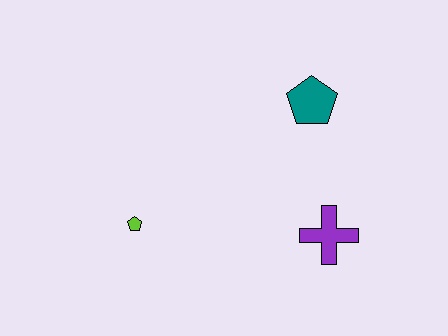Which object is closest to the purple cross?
The teal pentagon is closest to the purple cross.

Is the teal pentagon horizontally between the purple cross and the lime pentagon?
Yes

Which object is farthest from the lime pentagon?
The teal pentagon is farthest from the lime pentagon.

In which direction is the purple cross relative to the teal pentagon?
The purple cross is below the teal pentagon.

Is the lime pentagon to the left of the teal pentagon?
Yes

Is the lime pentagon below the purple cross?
No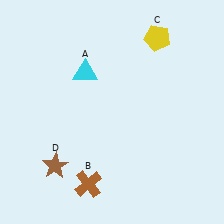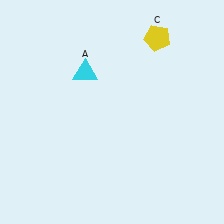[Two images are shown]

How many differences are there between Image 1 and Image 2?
There are 2 differences between the two images.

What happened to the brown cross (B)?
The brown cross (B) was removed in Image 2. It was in the bottom-left area of Image 1.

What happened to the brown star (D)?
The brown star (D) was removed in Image 2. It was in the bottom-left area of Image 1.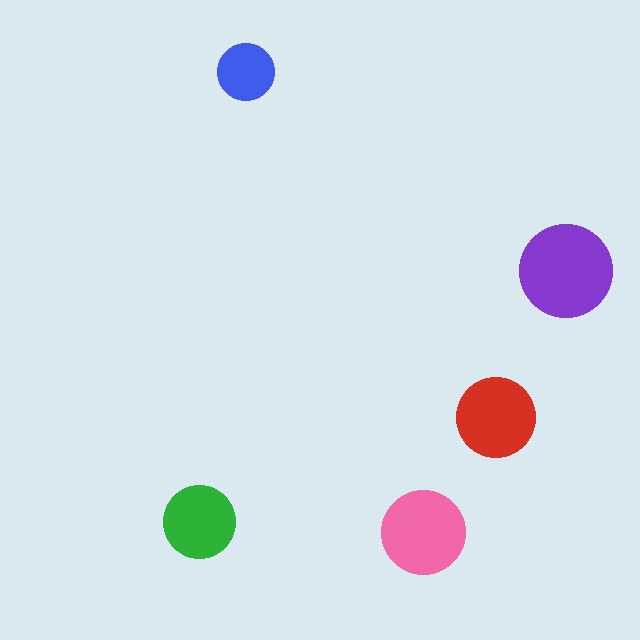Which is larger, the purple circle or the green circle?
The purple one.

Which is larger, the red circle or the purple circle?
The purple one.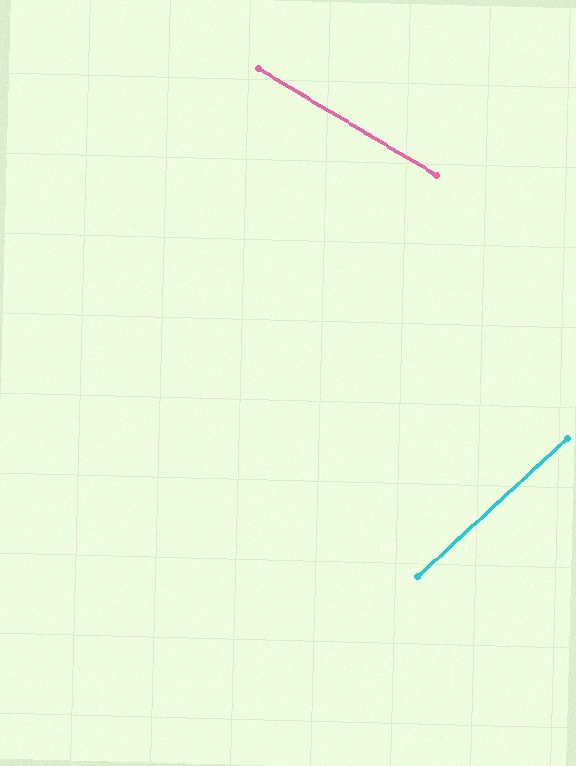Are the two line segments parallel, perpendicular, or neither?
Neither parallel nor perpendicular — they differ by about 73°.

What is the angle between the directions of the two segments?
Approximately 73 degrees.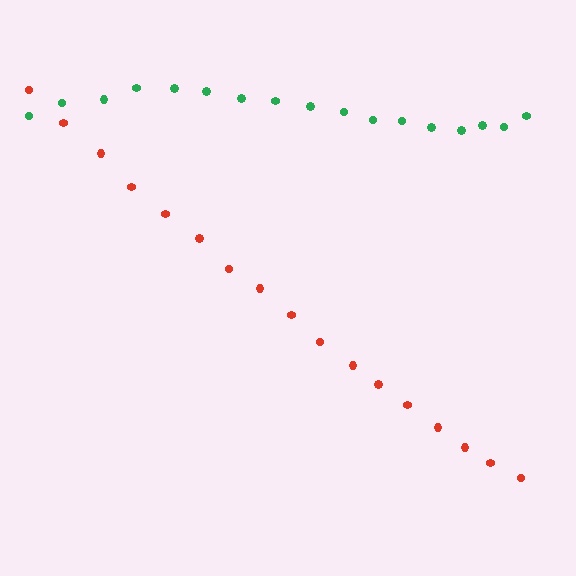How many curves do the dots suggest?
There are 2 distinct paths.